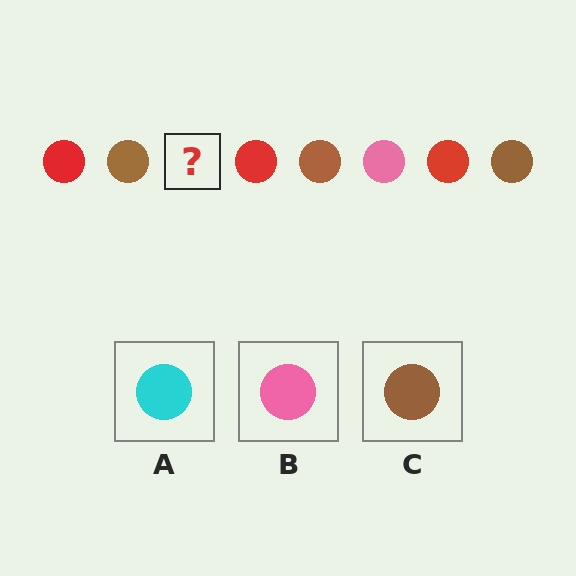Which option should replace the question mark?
Option B.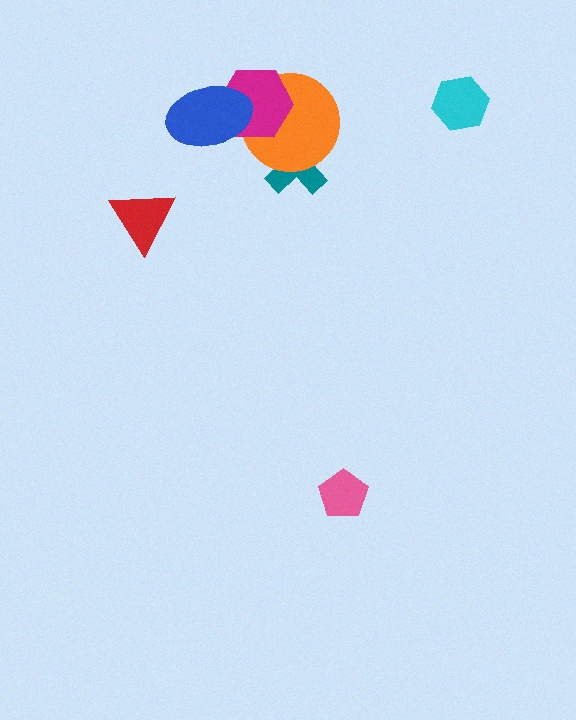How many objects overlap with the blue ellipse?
2 objects overlap with the blue ellipse.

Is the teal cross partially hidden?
Yes, it is partially covered by another shape.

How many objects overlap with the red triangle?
0 objects overlap with the red triangle.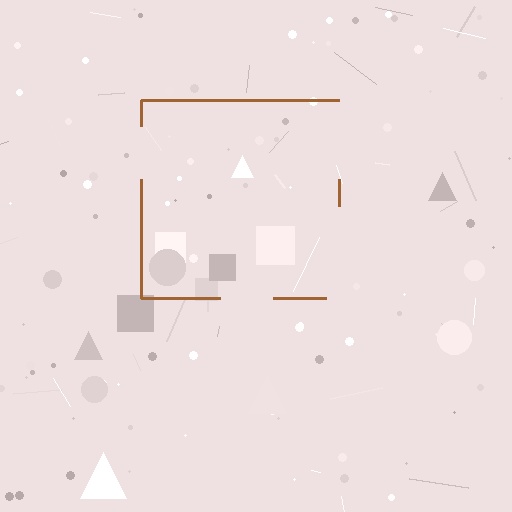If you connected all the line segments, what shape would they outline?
They would outline a square.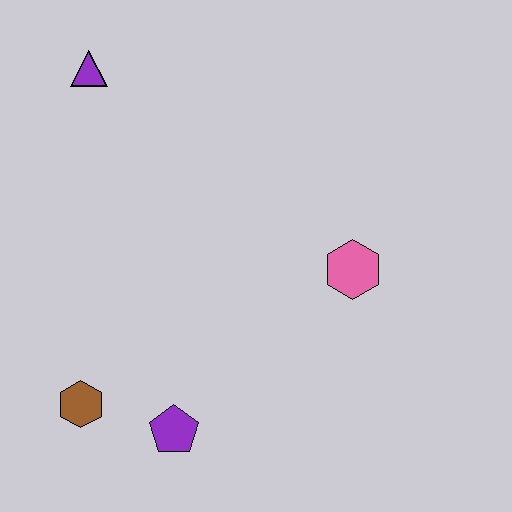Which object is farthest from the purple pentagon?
The purple triangle is farthest from the purple pentagon.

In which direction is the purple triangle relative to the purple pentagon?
The purple triangle is above the purple pentagon.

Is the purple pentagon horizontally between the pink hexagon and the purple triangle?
Yes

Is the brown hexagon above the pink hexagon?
No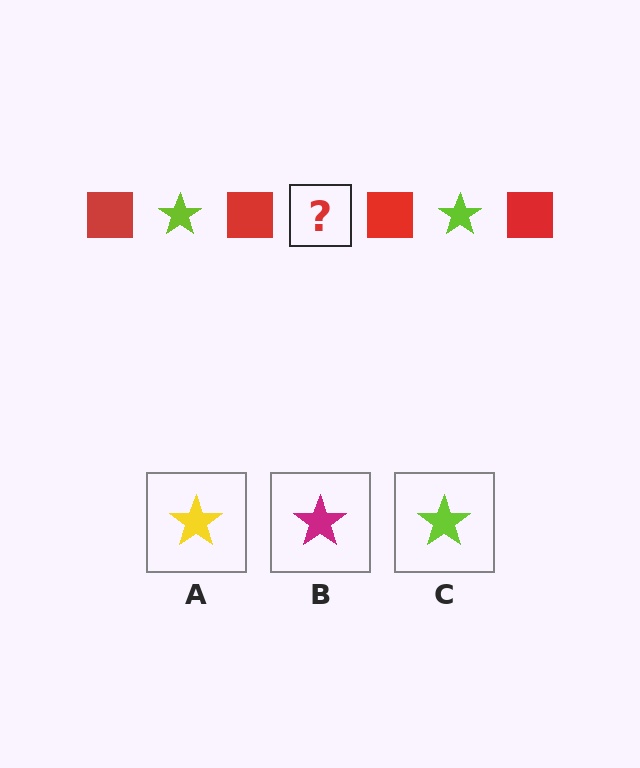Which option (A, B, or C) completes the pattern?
C.